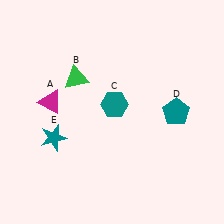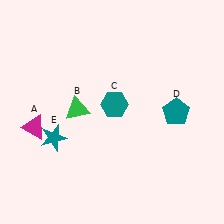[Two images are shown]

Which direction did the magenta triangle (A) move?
The magenta triangle (A) moved down.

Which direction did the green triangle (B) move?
The green triangle (B) moved down.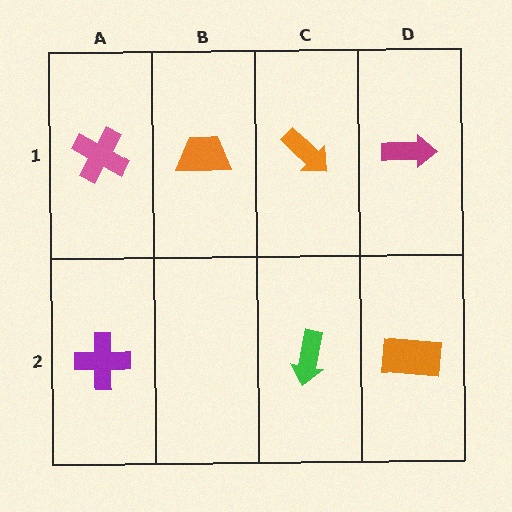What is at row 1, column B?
An orange trapezoid.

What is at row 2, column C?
A green arrow.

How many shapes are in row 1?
4 shapes.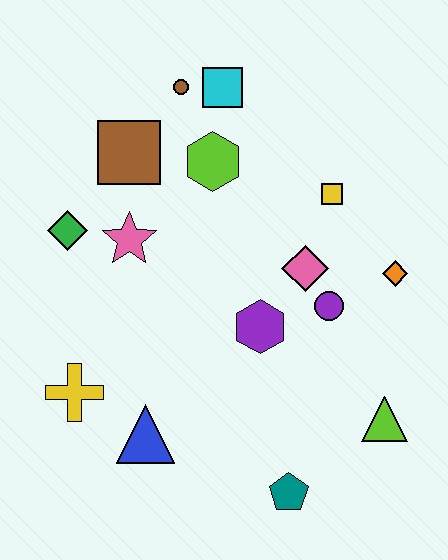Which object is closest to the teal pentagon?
The lime triangle is closest to the teal pentagon.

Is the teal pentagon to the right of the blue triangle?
Yes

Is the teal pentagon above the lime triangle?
No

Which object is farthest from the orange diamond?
The yellow cross is farthest from the orange diamond.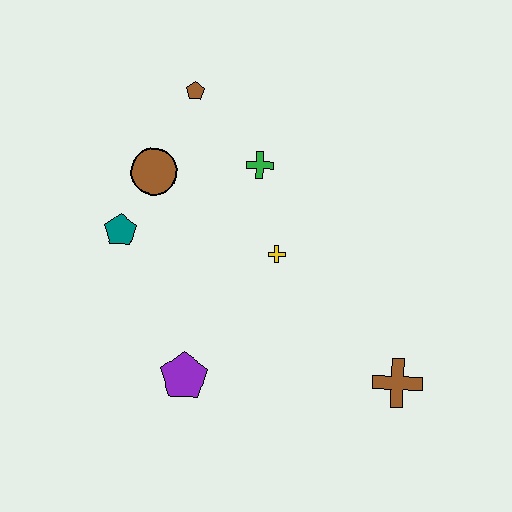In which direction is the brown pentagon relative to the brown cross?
The brown pentagon is above the brown cross.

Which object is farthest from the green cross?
The brown cross is farthest from the green cross.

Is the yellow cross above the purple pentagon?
Yes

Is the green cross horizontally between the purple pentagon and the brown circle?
No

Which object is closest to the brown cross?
The yellow cross is closest to the brown cross.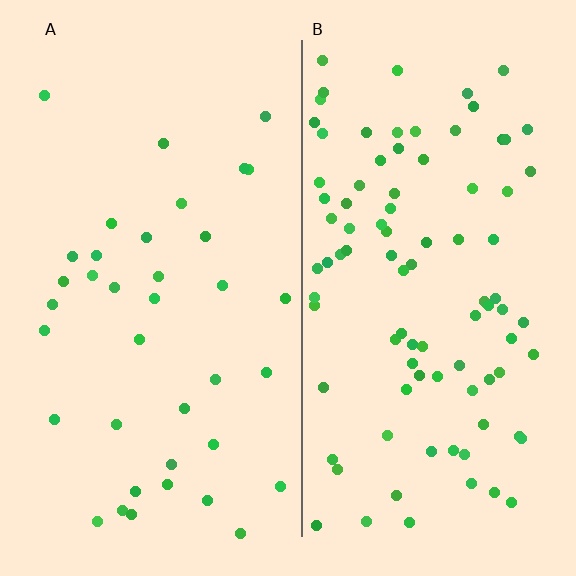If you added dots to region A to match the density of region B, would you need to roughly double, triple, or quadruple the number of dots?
Approximately triple.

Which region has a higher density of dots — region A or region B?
B (the right).